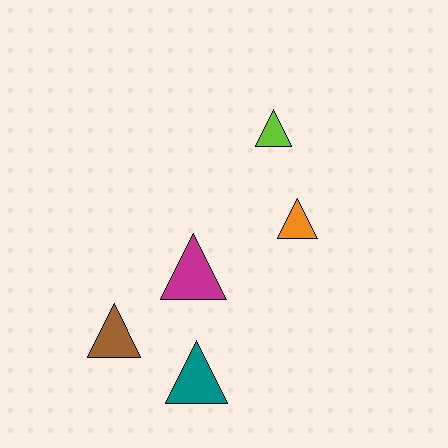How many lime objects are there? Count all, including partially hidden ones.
There is 1 lime object.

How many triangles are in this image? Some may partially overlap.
There are 5 triangles.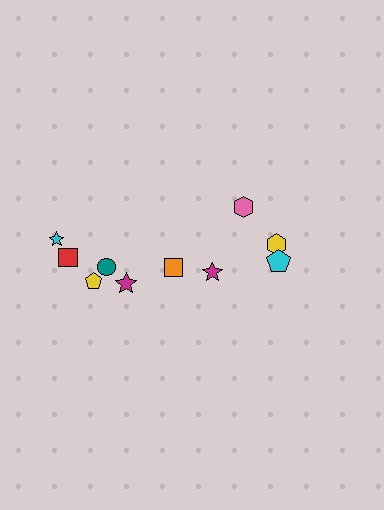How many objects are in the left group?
There are 6 objects.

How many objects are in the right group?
There are 4 objects.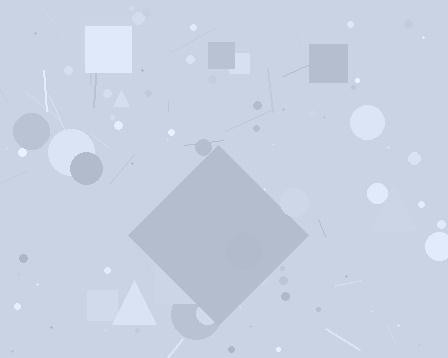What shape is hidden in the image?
A diamond is hidden in the image.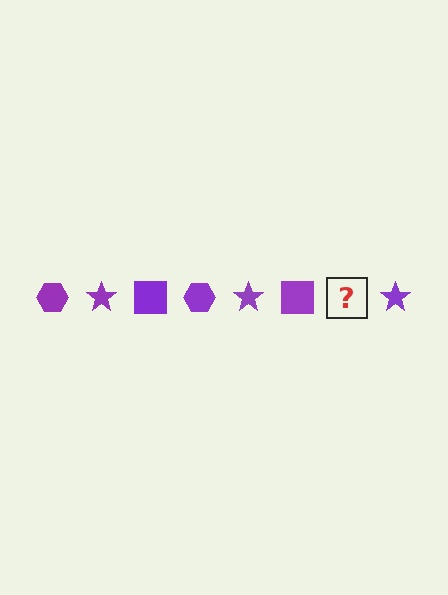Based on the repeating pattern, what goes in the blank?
The blank should be a purple hexagon.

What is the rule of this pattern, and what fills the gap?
The rule is that the pattern cycles through hexagon, star, square shapes in purple. The gap should be filled with a purple hexagon.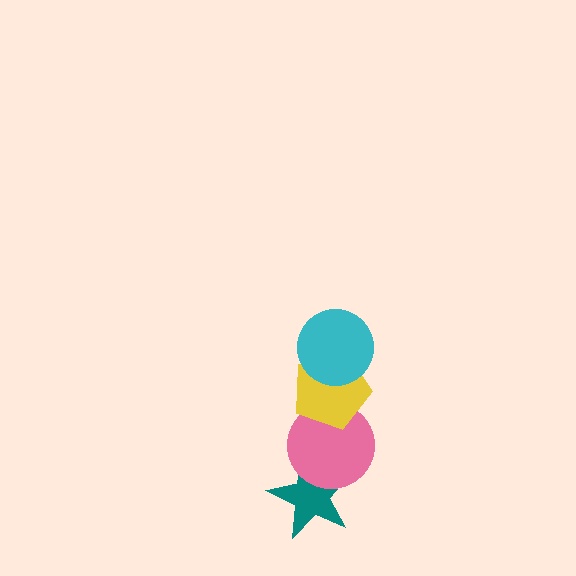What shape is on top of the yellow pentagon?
The cyan circle is on top of the yellow pentagon.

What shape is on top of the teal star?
The pink circle is on top of the teal star.